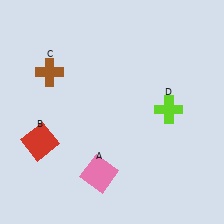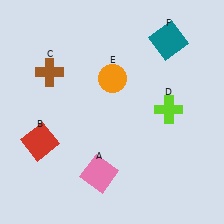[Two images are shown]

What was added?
An orange circle (E), a teal square (F) were added in Image 2.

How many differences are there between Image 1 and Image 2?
There are 2 differences between the two images.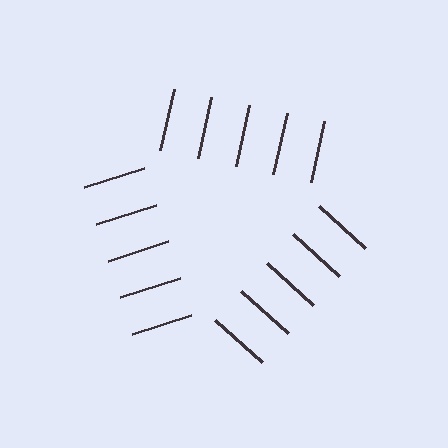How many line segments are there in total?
15 — 5 along each of the 3 edges.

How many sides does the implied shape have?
3 sides — the line-ends trace a triangle.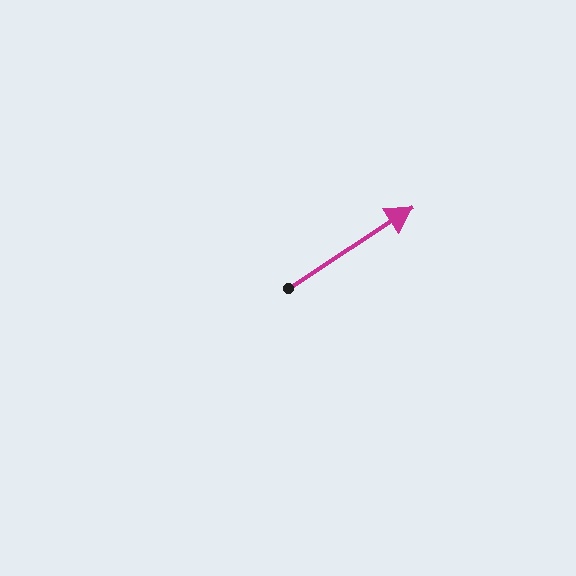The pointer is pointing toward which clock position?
Roughly 2 o'clock.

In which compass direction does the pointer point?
Northeast.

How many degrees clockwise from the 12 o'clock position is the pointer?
Approximately 57 degrees.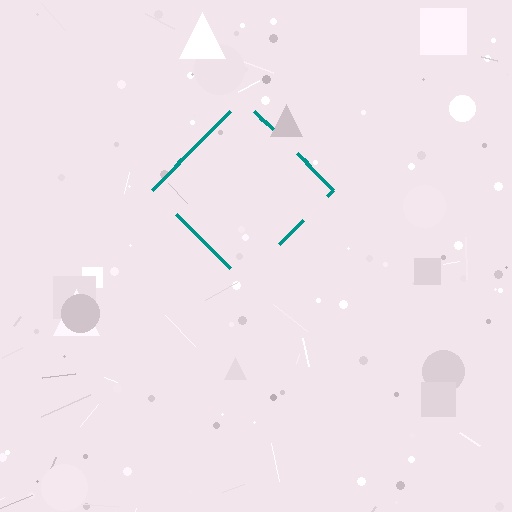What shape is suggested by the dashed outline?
The dashed outline suggests a diamond.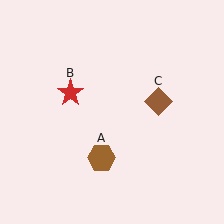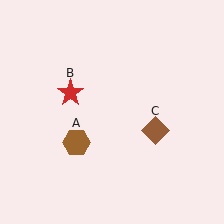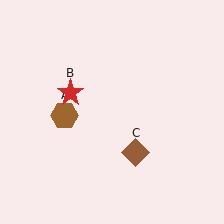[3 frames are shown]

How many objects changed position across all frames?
2 objects changed position: brown hexagon (object A), brown diamond (object C).